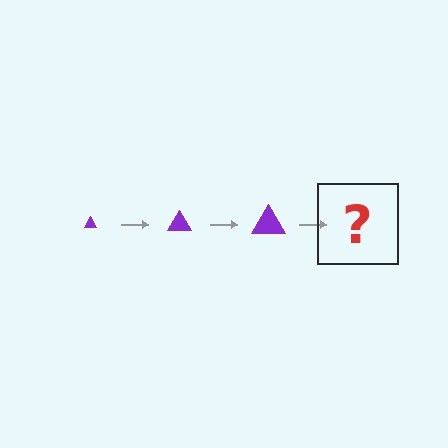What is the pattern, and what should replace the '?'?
The pattern is that the triangle gets progressively larger each step. The '?' should be a purple triangle, larger than the previous one.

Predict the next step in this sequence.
The next step is a purple triangle, larger than the previous one.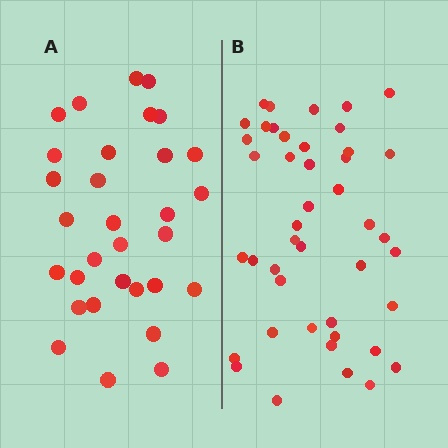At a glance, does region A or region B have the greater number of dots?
Region B (the right region) has more dots.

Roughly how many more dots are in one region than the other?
Region B has approximately 15 more dots than region A.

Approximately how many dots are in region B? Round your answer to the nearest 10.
About 40 dots. (The exact count is 44, which rounds to 40.)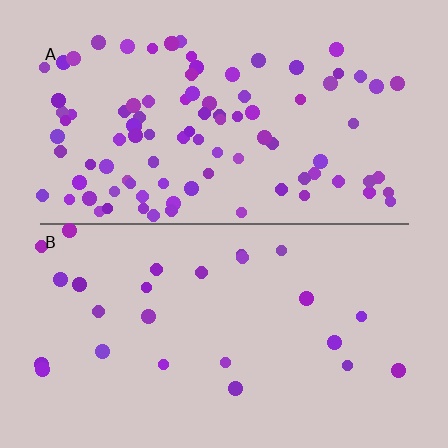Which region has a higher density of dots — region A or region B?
A (the top).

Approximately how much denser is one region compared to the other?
Approximately 3.9× — region A over region B.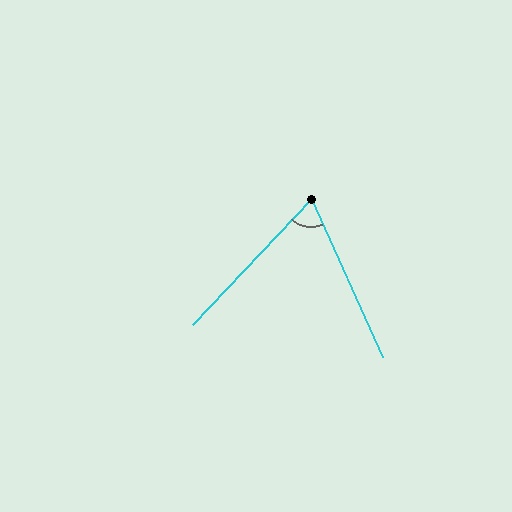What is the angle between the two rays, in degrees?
Approximately 68 degrees.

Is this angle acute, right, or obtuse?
It is acute.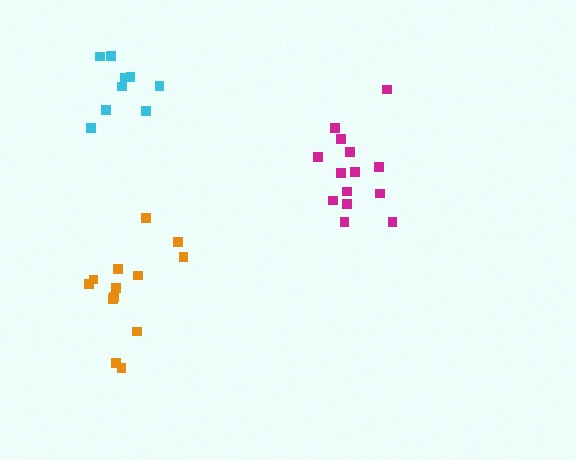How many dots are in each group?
Group 1: 13 dots, Group 2: 9 dots, Group 3: 14 dots (36 total).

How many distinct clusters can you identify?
There are 3 distinct clusters.